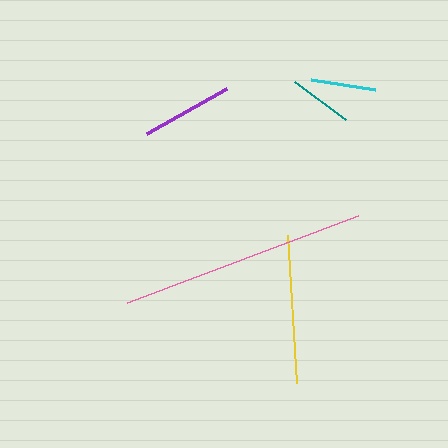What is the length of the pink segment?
The pink segment is approximately 247 pixels long.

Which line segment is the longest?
The pink line is the longest at approximately 247 pixels.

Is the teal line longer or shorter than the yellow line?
The yellow line is longer than the teal line.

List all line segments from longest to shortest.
From longest to shortest: pink, yellow, purple, cyan, teal.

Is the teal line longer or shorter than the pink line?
The pink line is longer than the teal line.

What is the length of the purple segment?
The purple segment is approximately 92 pixels long.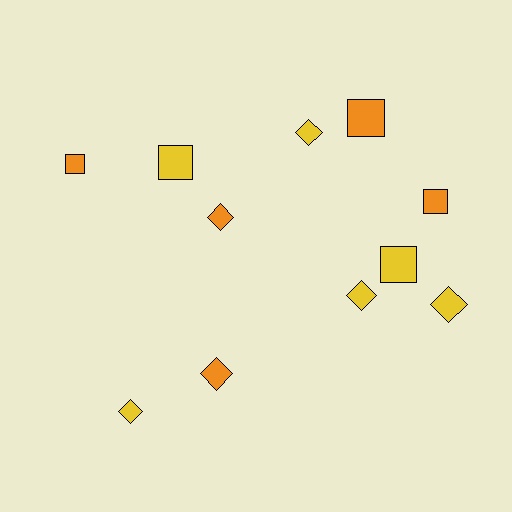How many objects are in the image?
There are 11 objects.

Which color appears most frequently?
Yellow, with 6 objects.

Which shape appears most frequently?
Diamond, with 6 objects.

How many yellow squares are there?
There are 2 yellow squares.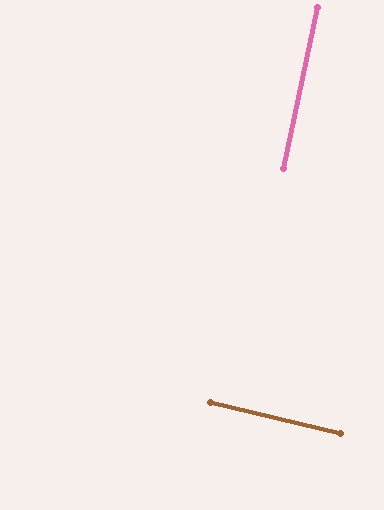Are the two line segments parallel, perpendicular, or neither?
Perpendicular — they meet at approximately 88°.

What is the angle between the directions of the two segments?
Approximately 88 degrees.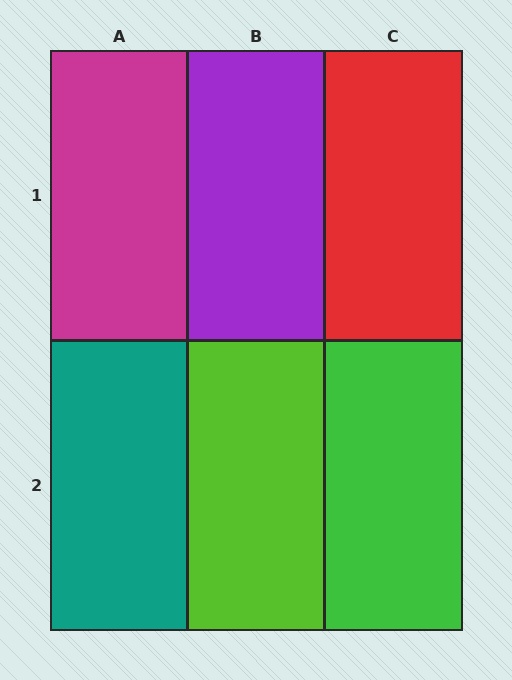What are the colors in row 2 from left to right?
Teal, lime, green.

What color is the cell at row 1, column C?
Red.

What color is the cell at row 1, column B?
Purple.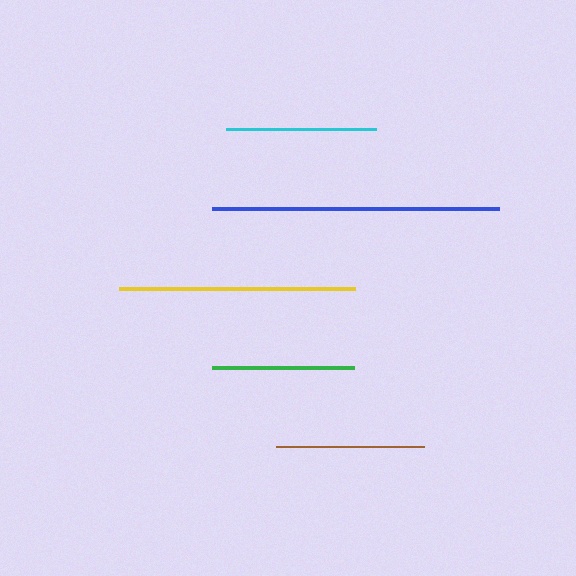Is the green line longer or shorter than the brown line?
The brown line is longer than the green line.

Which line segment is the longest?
The blue line is the longest at approximately 286 pixels.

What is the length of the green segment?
The green segment is approximately 142 pixels long.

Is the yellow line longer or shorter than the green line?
The yellow line is longer than the green line.